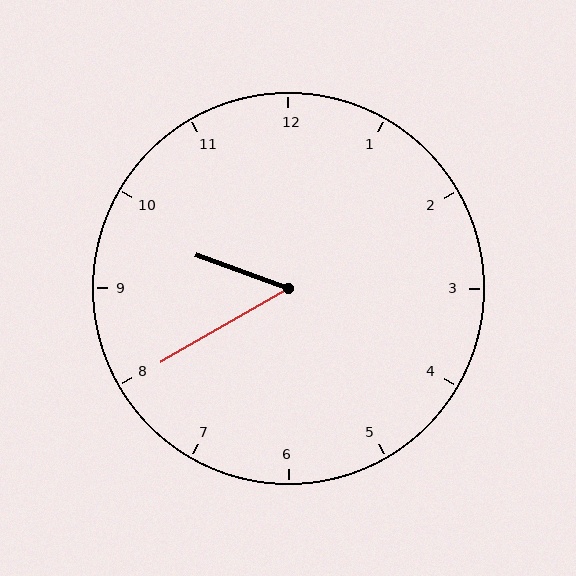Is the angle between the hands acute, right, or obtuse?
It is acute.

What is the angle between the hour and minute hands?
Approximately 50 degrees.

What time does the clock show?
9:40.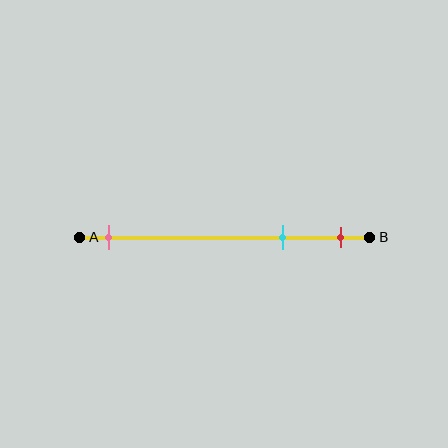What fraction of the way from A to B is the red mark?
The red mark is approximately 90% (0.9) of the way from A to B.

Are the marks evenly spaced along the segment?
No, the marks are not evenly spaced.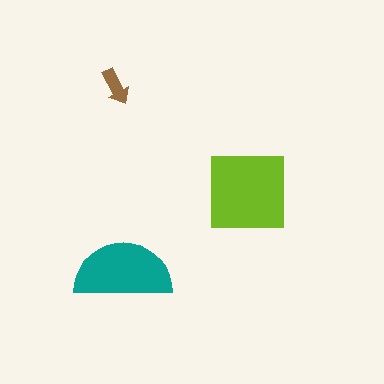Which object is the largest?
The lime square.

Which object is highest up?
The brown arrow is topmost.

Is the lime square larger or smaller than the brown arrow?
Larger.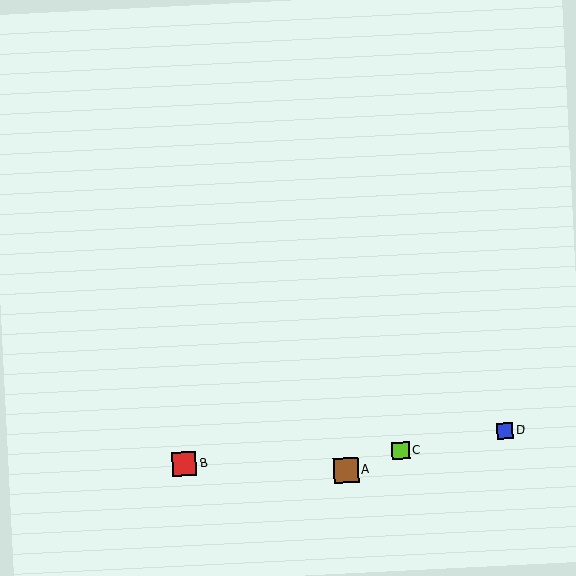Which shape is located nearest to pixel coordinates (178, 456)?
The red square (labeled B) at (184, 464) is nearest to that location.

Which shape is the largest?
The brown square (labeled A) is the largest.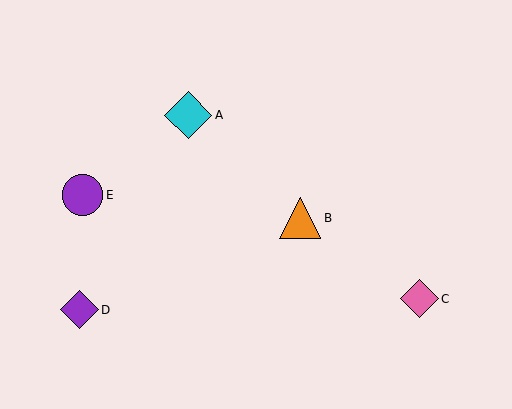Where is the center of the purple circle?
The center of the purple circle is at (83, 195).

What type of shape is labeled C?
Shape C is a pink diamond.